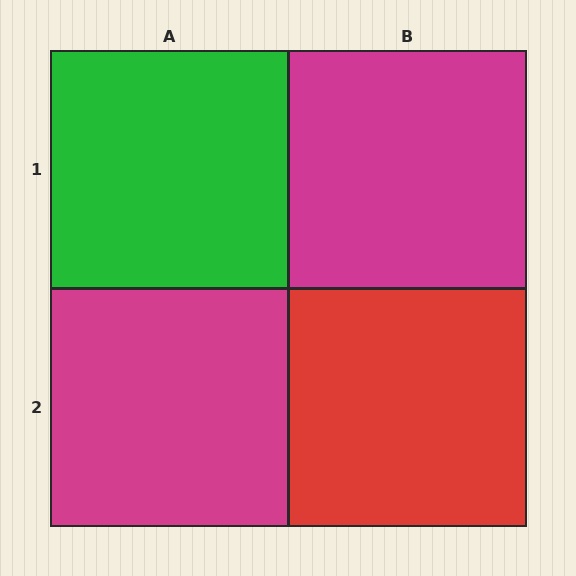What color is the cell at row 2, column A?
Magenta.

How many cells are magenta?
2 cells are magenta.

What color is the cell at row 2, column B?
Red.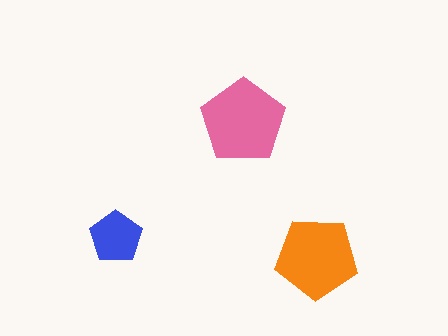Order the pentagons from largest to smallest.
the pink one, the orange one, the blue one.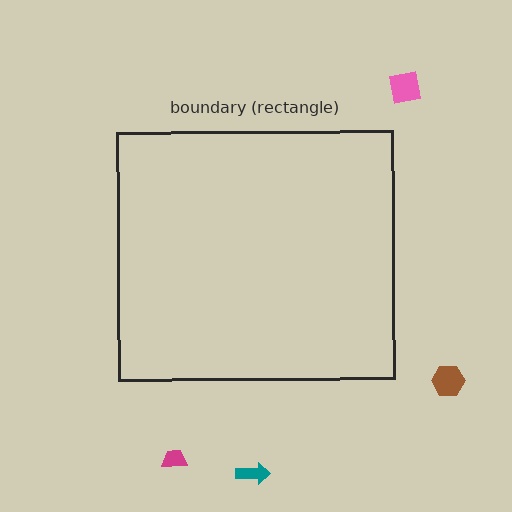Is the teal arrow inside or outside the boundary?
Outside.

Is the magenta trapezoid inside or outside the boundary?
Outside.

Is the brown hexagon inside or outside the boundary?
Outside.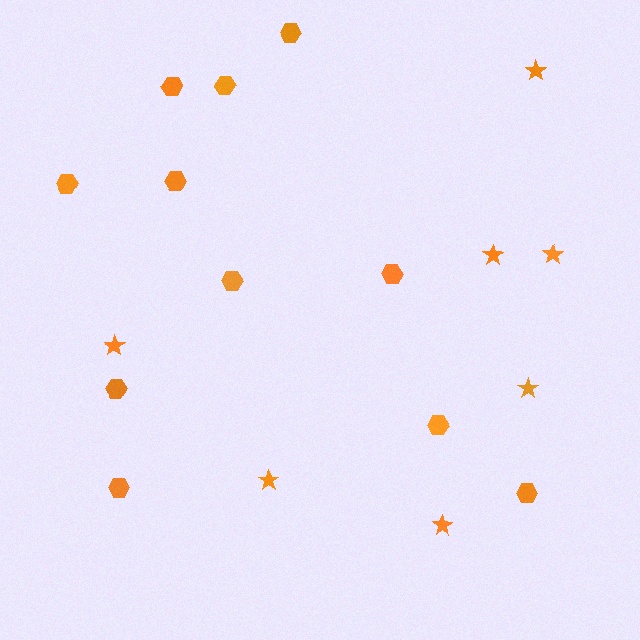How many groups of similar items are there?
There are 2 groups: one group of hexagons (11) and one group of stars (7).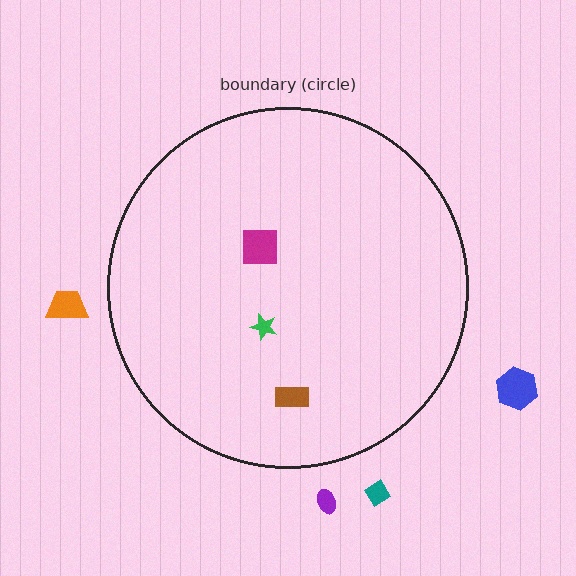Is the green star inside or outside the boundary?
Inside.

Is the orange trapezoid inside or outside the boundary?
Outside.